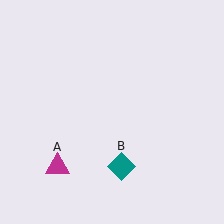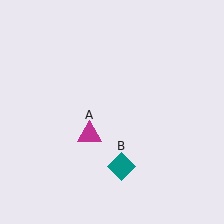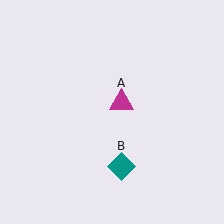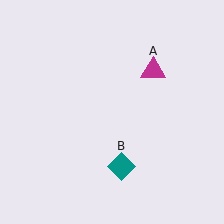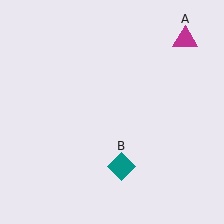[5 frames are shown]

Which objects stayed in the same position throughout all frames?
Teal diamond (object B) remained stationary.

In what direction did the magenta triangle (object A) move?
The magenta triangle (object A) moved up and to the right.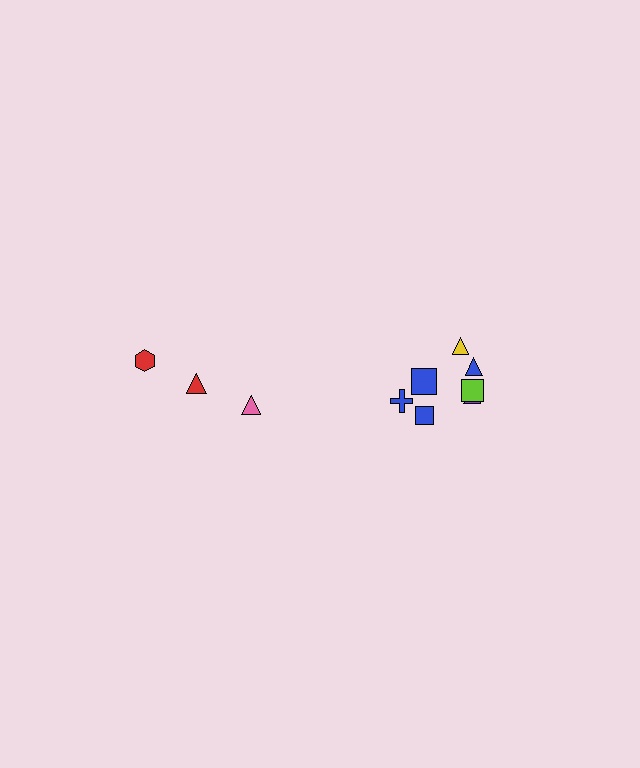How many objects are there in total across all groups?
There are 10 objects.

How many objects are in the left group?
There are 3 objects.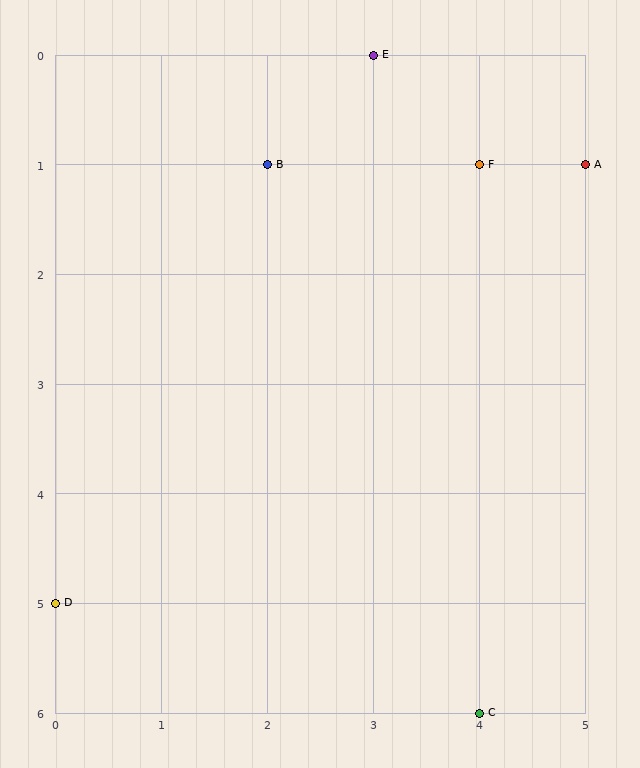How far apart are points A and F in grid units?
Points A and F are 1 column apart.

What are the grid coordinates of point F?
Point F is at grid coordinates (4, 1).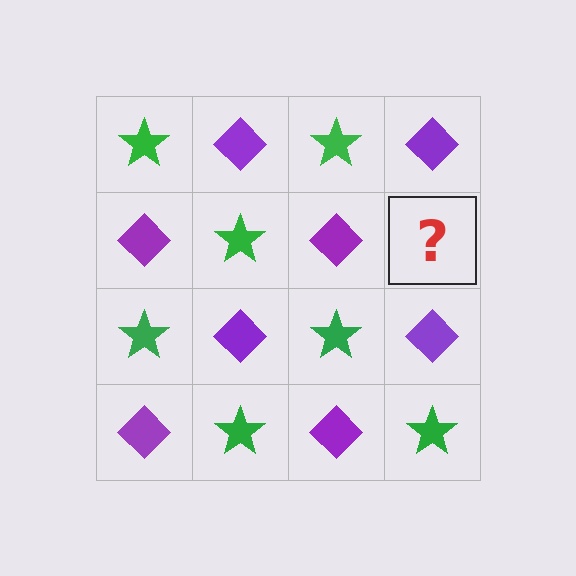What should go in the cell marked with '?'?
The missing cell should contain a green star.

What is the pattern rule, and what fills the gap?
The rule is that it alternates green star and purple diamond in a checkerboard pattern. The gap should be filled with a green star.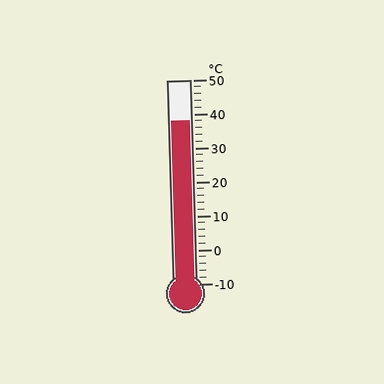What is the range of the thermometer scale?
The thermometer scale ranges from -10°C to 50°C.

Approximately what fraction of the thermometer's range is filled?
The thermometer is filled to approximately 80% of its range.